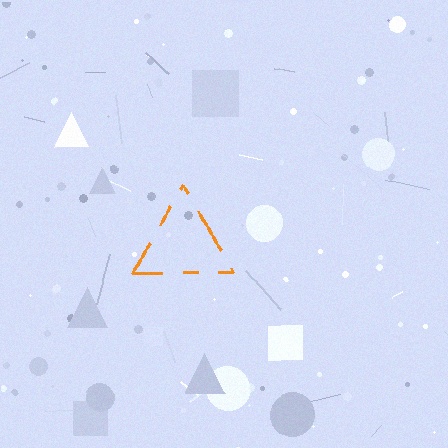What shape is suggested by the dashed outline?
The dashed outline suggests a triangle.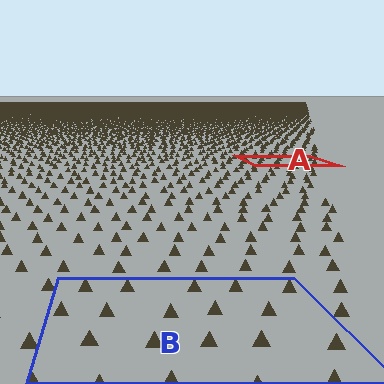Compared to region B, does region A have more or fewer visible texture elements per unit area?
Region A has more texture elements per unit area — they are packed more densely because it is farther away.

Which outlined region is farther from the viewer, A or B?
Region A is farther from the viewer — the texture elements inside it appear smaller and more densely packed.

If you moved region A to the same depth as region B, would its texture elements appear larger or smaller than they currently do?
They would appear larger. At a closer depth, the same texture elements are projected at a bigger on-screen size.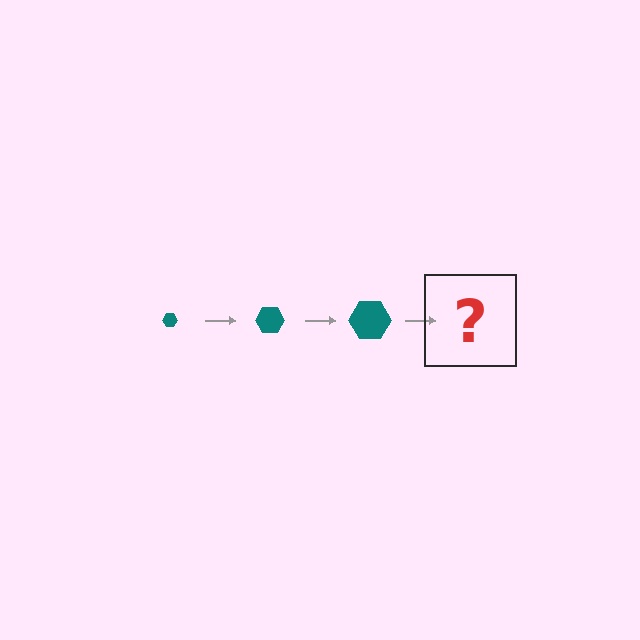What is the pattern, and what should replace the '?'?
The pattern is that the hexagon gets progressively larger each step. The '?' should be a teal hexagon, larger than the previous one.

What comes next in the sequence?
The next element should be a teal hexagon, larger than the previous one.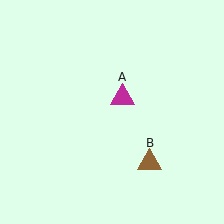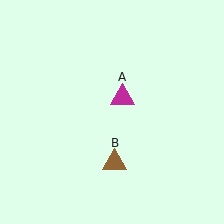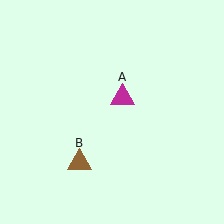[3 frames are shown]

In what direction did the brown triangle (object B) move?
The brown triangle (object B) moved left.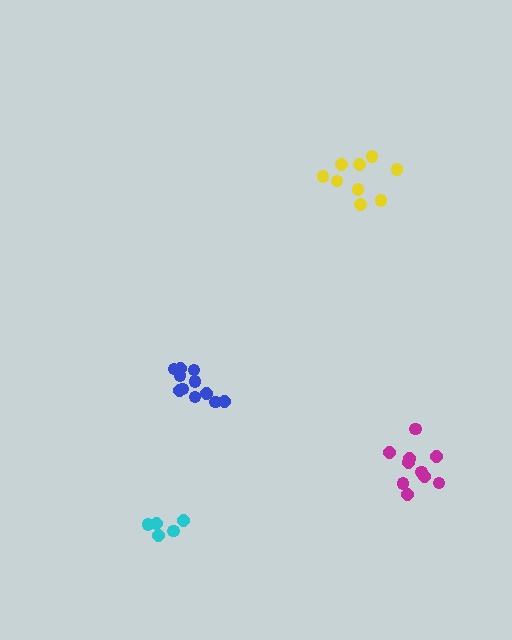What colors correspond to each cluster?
The clusters are colored: yellow, magenta, cyan, blue.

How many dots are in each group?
Group 1: 9 dots, Group 2: 10 dots, Group 3: 5 dots, Group 4: 11 dots (35 total).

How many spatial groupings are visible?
There are 4 spatial groupings.